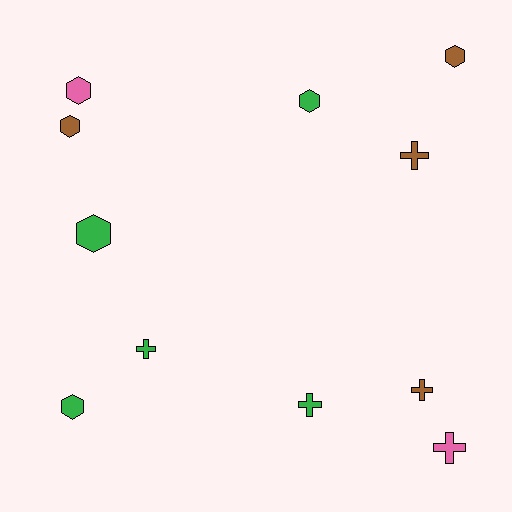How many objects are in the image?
There are 11 objects.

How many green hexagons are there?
There are 3 green hexagons.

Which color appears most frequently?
Green, with 5 objects.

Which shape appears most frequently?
Hexagon, with 6 objects.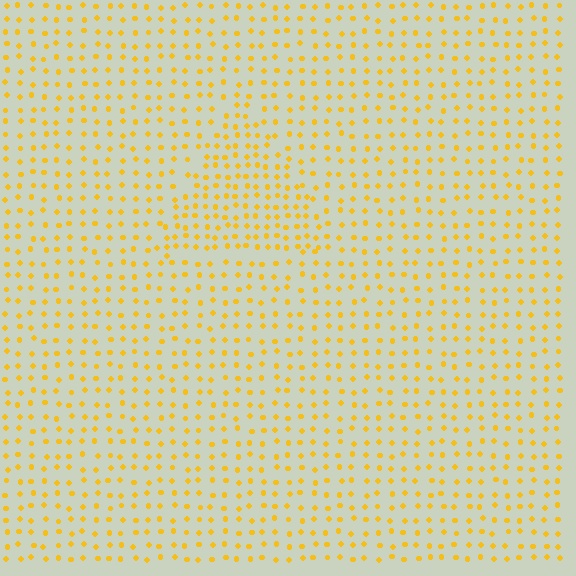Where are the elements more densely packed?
The elements are more densely packed inside the triangle boundary.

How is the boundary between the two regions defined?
The boundary is defined by a change in element density (approximately 1.6x ratio). All elements are the same color, size, and shape.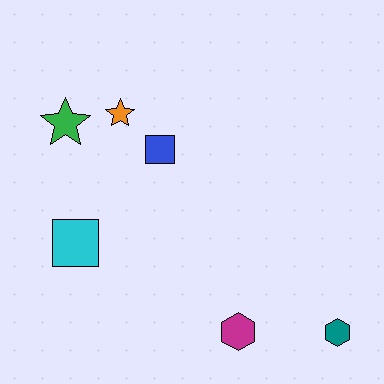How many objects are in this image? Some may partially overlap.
There are 6 objects.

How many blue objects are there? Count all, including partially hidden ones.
There is 1 blue object.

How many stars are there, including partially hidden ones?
There are 2 stars.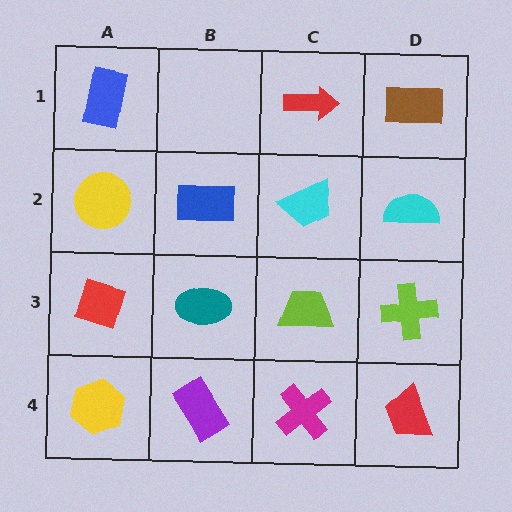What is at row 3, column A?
A red diamond.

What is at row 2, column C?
A cyan trapezoid.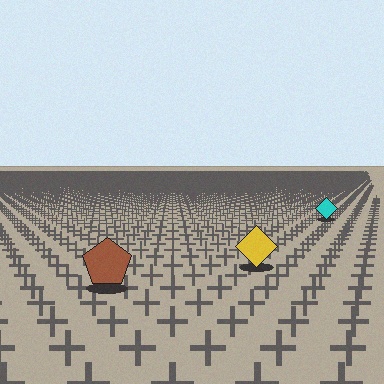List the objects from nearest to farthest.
From nearest to farthest: the brown pentagon, the yellow diamond, the cyan diamond.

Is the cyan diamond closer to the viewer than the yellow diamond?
No. The yellow diamond is closer — you can tell from the texture gradient: the ground texture is coarser near it.